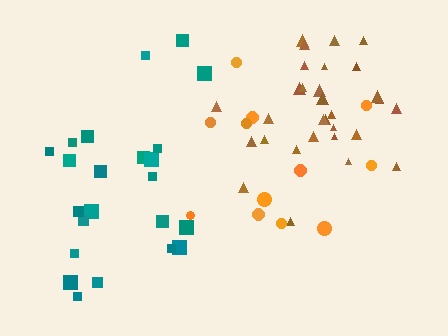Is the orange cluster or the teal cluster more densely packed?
Teal.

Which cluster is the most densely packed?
Brown.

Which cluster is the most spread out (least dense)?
Orange.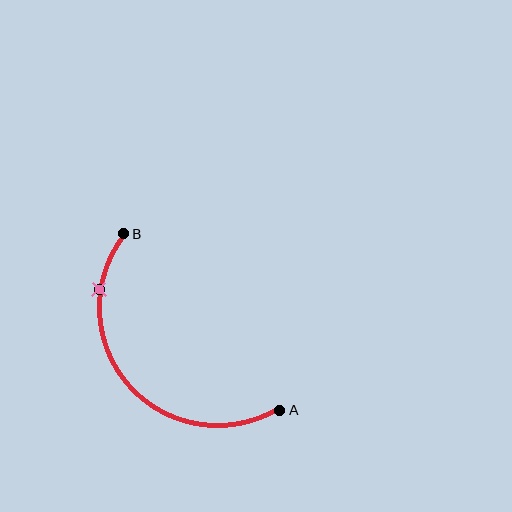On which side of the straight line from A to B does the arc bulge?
The arc bulges below and to the left of the straight line connecting A and B.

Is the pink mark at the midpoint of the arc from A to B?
No. The pink mark lies on the arc but is closer to endpoint B. The arc midpoint would be at the point on the curve equidistant along the arc from both A and B.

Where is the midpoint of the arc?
The arc midpoint is the point on the curve farthest from the straight line joining A and B. It sits below and to the left of that line.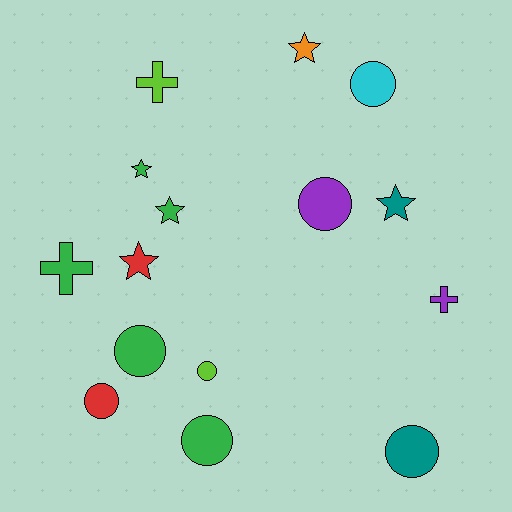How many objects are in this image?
There are 15 objects.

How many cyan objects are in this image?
There is 1 cyan object.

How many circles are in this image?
There are 7 circles.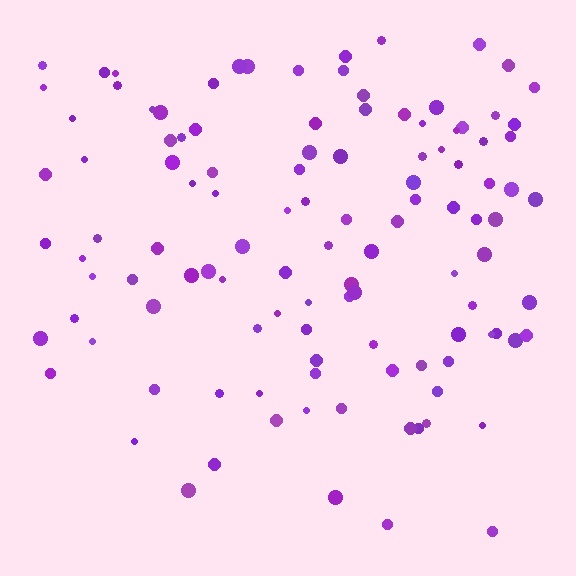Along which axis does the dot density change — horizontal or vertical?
Vertical.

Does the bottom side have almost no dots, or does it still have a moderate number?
Still a moderate number, just noticeably fewer than the top.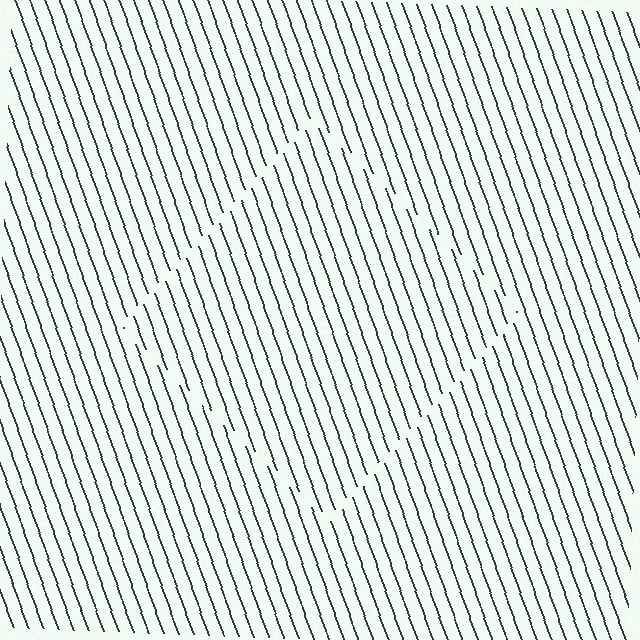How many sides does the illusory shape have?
4 sides — the line-ends trace a square.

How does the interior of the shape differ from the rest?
The interior of the shape contains the same grating, shifted by half a period — the contour is defined by the phase discontinuity where line-ends from the inner and outer gratings abut.